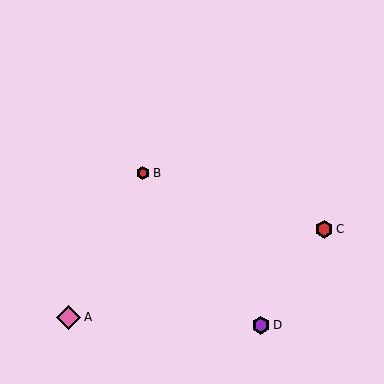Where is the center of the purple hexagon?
The center of the purple hexagon is at (261, 325).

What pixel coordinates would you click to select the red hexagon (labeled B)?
Click at (143, 173) to select the red hexagon B.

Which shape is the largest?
The pink diamond (labeled A) is the largest.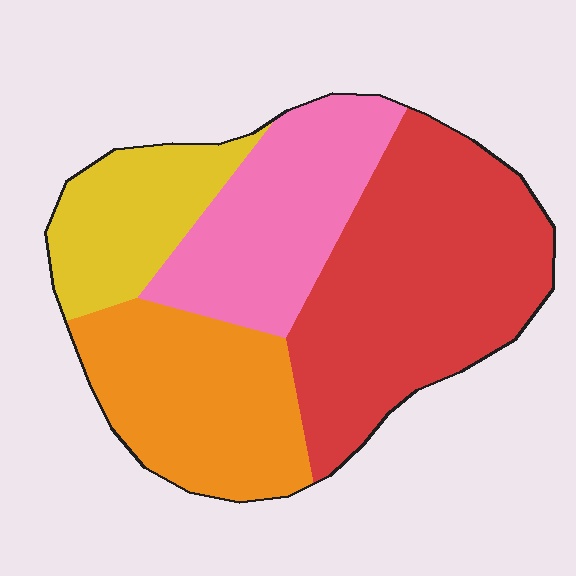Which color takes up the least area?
Yellow, at roughly 15%.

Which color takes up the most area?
Red, at roughly 40%.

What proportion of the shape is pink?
Pink takes up about one fifth (1/5) of the shape.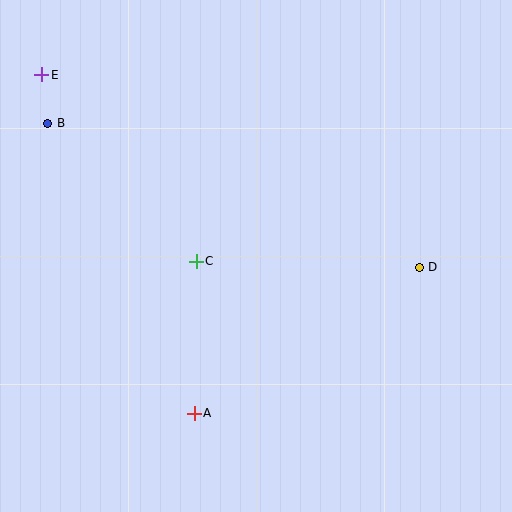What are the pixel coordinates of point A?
Point A is at (194, 413).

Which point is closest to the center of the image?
Point C at (196, 261) is closest to the center.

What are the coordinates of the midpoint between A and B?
The midpoint between A and B is at (121, 268).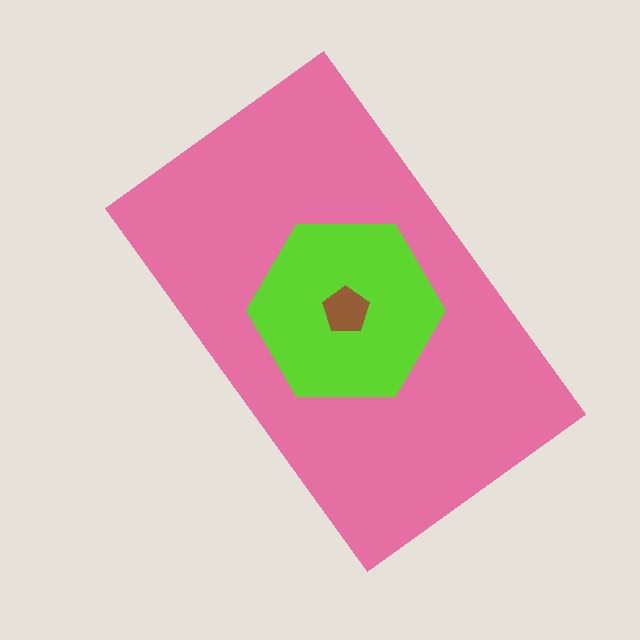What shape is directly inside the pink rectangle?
The lime hexagon.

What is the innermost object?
The brown pentagon.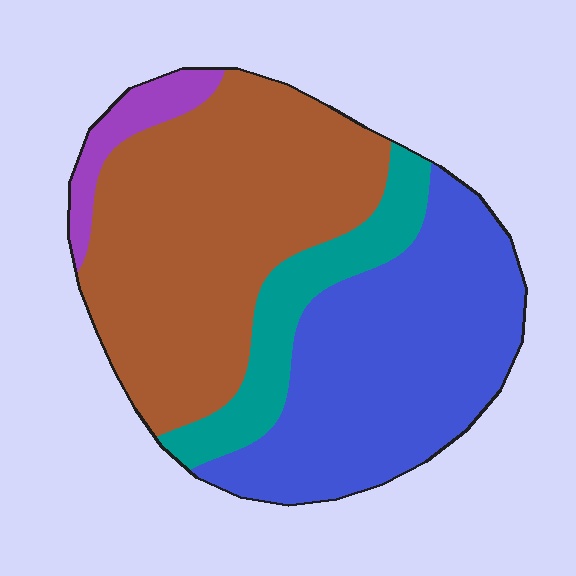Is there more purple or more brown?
Brown.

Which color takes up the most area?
Brown, at roughly 45%.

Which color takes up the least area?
Purple, at roughly 5%.